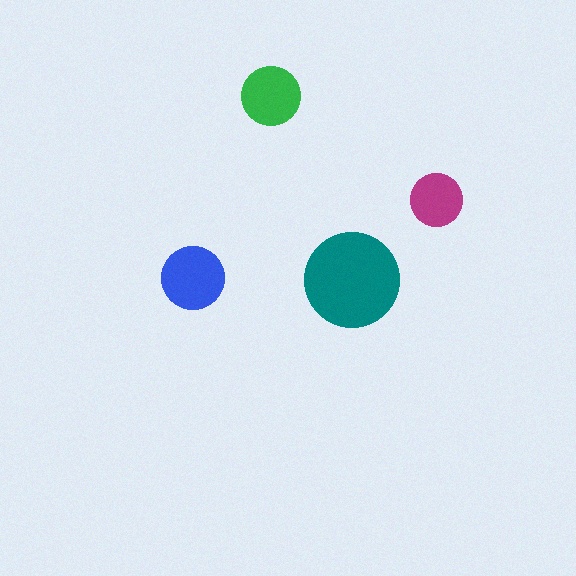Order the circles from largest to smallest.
the teal one, the blue one, the green one, the magenta one.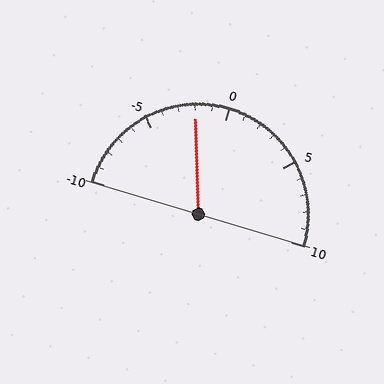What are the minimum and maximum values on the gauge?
The gauge ranges from -10 to 10.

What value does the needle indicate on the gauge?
The needle indicates approximately -2.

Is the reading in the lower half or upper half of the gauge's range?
The reading is in the lower half of the range (-10 to 10).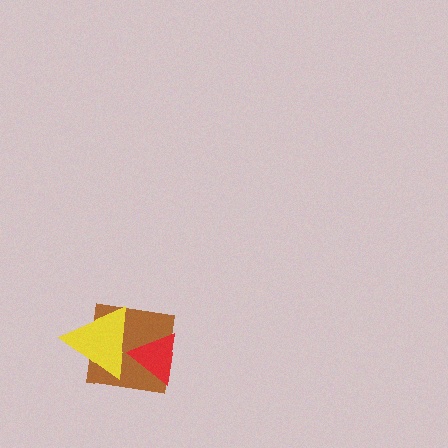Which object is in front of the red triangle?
The yellow triangle is in front of the red triangle.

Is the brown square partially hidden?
Yes, it is partially covered by another shape.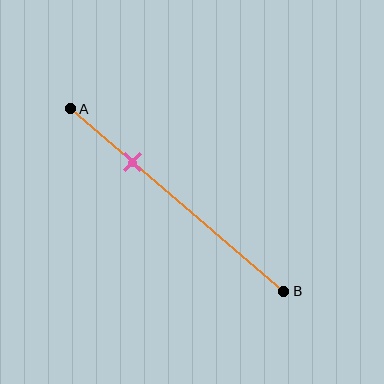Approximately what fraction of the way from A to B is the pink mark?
The pink mark is approximately 30% of the way from A to B.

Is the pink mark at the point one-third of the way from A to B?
No, the mark is at about 30% from A, not at the 33% one-third point.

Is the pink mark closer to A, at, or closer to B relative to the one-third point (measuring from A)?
The pink mark is closer to point A than the one-third point of segment AB.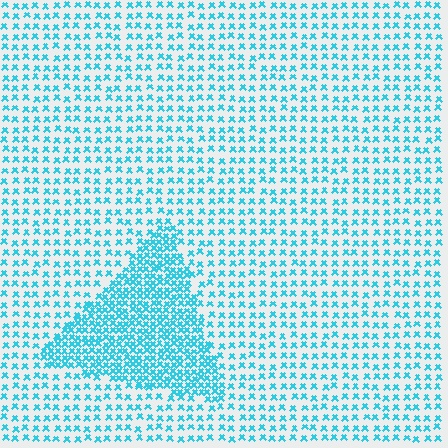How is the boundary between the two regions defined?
The boundary is defined by a change in element density (approximately 2.3x ratio). All elements are the same color, size, and shape.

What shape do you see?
I see a triangle.